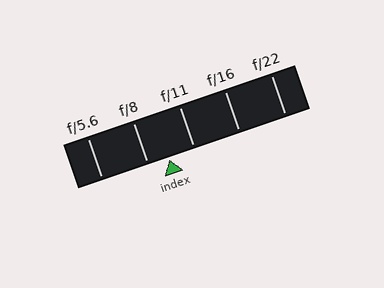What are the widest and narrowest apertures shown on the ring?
The widest aperture shown is f/5.6 and the narrowest is f/22.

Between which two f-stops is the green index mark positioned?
The index mark is between f/8 and f/11.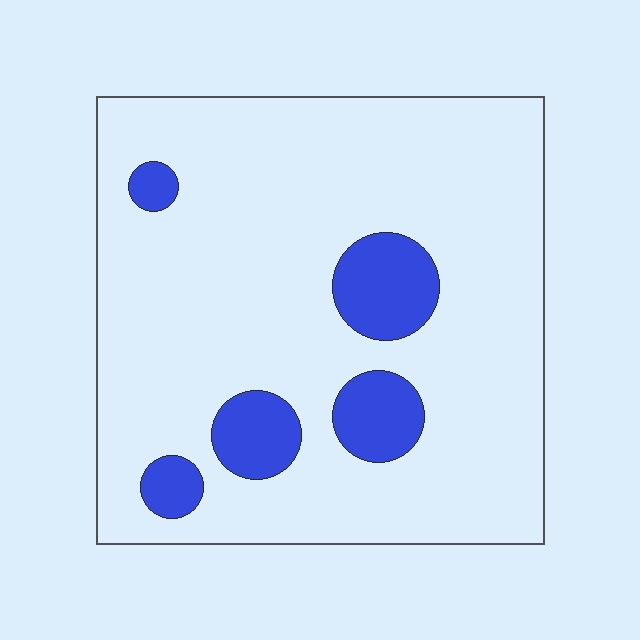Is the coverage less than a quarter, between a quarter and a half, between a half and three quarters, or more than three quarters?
Less than a quarter.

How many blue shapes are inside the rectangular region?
5.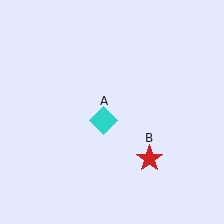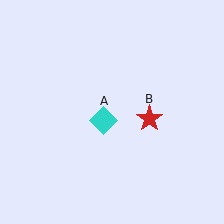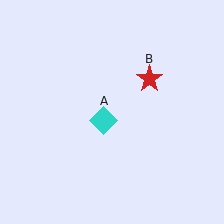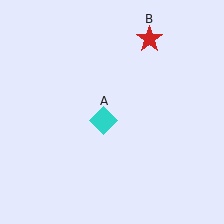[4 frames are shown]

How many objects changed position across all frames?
1 object changed position: red star (object B).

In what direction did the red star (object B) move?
The red star (object B) moved up.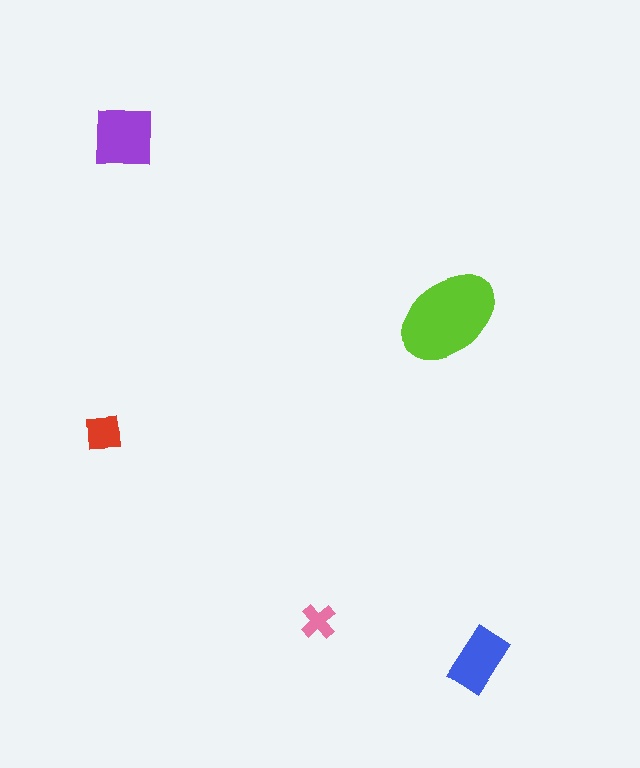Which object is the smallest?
The pink cross.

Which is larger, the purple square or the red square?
The purple square.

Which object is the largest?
The lime ellipse.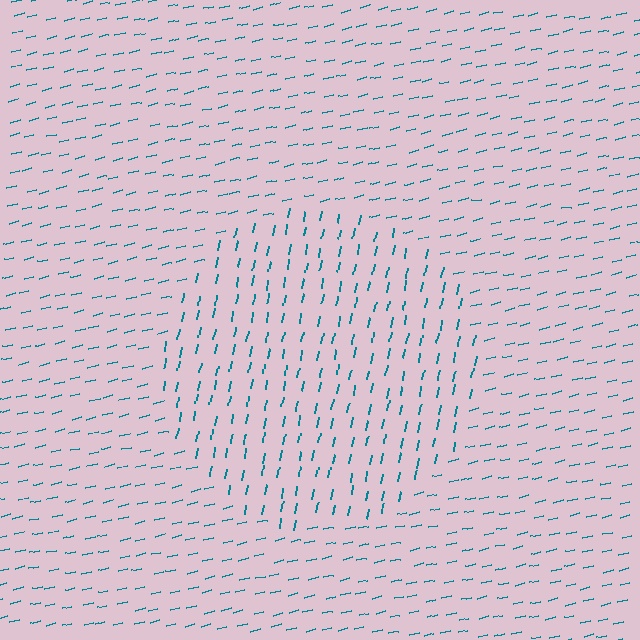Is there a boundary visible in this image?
Yes, there is a texture boundary formed by a change in line orientation.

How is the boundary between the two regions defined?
The boundary is defined purely by a change in line orientation (approximately 67 degrees difference). All lines are the same color and thickness.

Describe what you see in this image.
The image is filled with small teal line segments. A circle region in the image has lines oriented differently from the surrounding lines, creating a visible texture boundary.